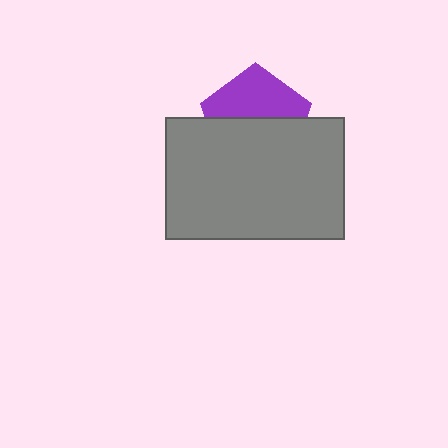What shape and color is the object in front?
The object in front is a gray rectangle.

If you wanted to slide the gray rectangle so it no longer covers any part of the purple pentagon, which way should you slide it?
Slide it down — that is the most direct way to separate the two shapes.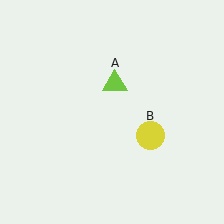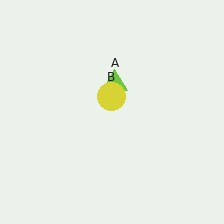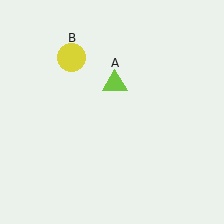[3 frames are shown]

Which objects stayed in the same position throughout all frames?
Lime triangle (object A) remained stationary.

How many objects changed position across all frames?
1 object changed position: yellow circle (object B).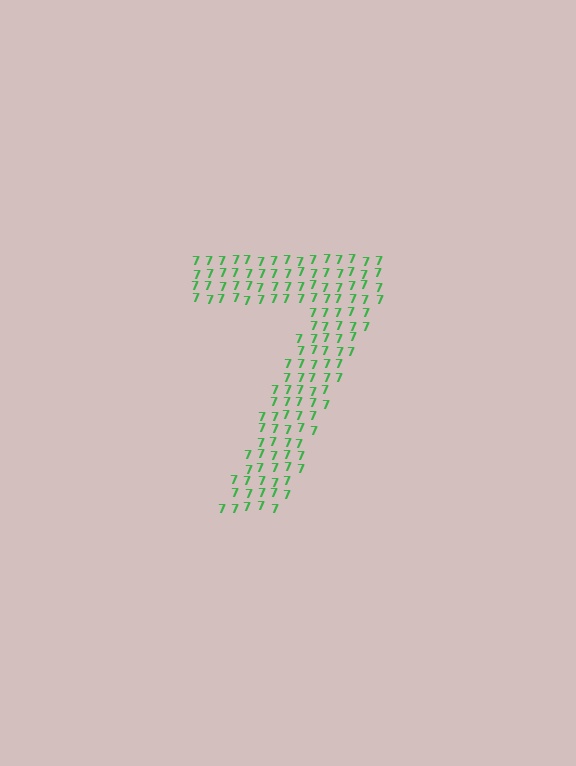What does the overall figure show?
The overall figure shows the digit 7.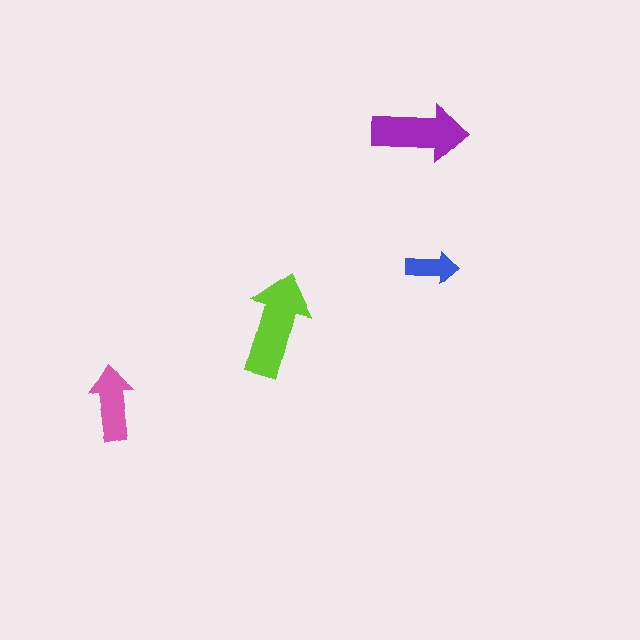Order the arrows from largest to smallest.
the lime one, the purple one, the pink one, the blue one.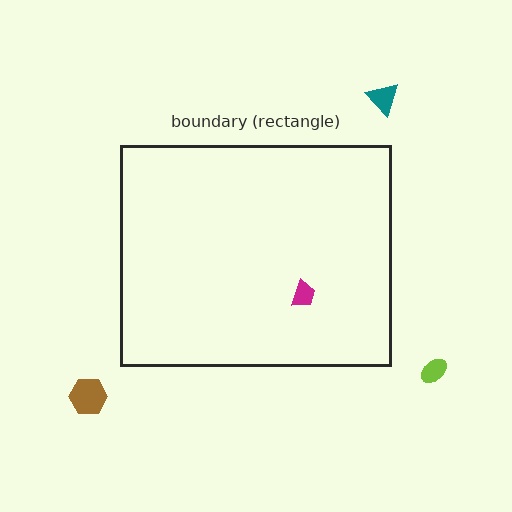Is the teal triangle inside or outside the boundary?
Outside.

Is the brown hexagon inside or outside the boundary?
Outside.